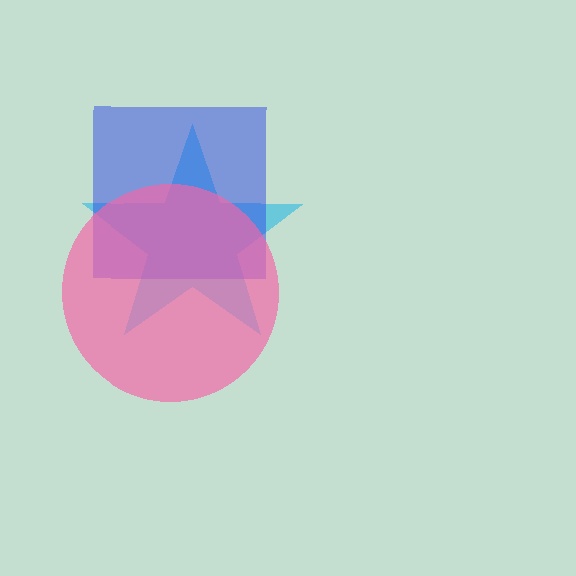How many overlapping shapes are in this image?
There are 3 overlapping shapes in the image.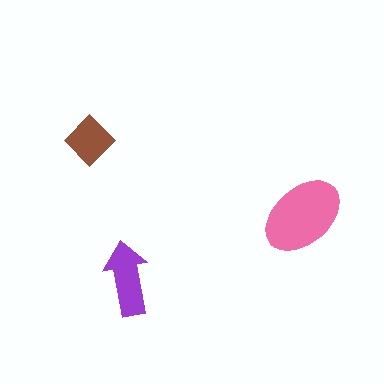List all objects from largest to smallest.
The pink ellipse, the purple arrow, the brown diamond.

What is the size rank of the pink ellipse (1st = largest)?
1st.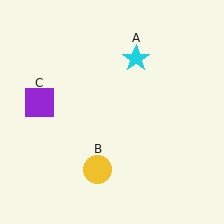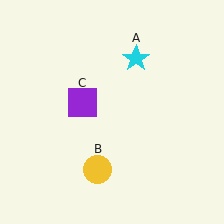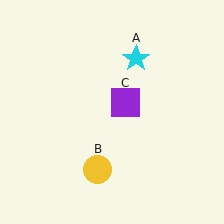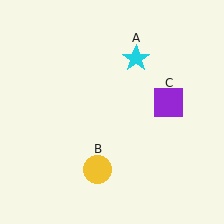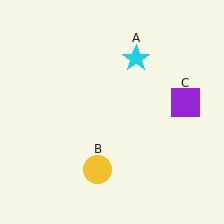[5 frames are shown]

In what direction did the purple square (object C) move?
The purple square (object C) moved right.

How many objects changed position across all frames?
1 object changed position: purple square (object C).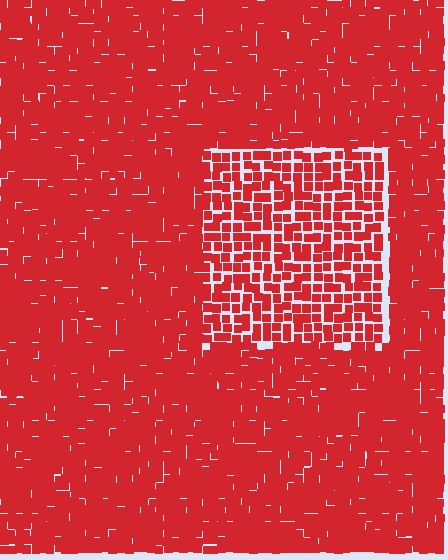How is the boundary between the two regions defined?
The boundary is defined by a change in element density (approximately 1.7x ratio). All elements are the same color, size, and shape.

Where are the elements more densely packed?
The elements are more densely packed outside the rectangle boundary.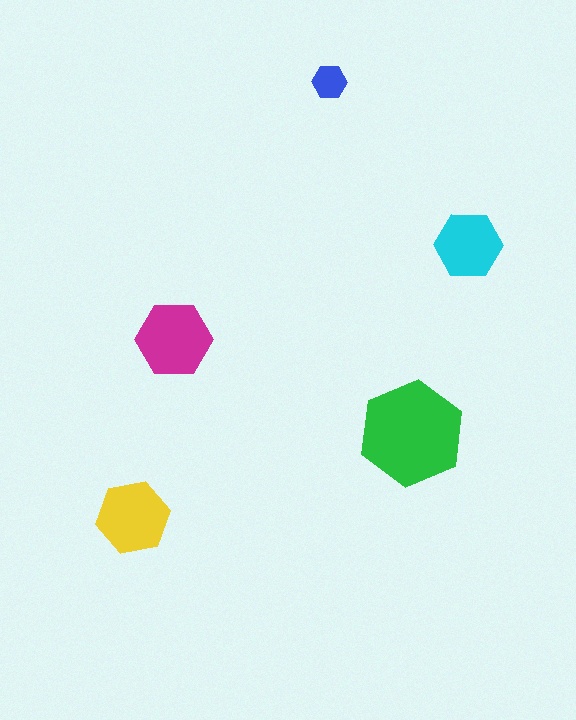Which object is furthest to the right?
The cyan hexagon is rightmost.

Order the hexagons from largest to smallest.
the green one, the magenta one, the yellow one, the cyan one, the blue one.